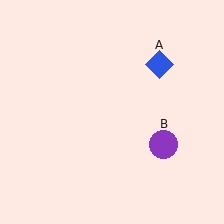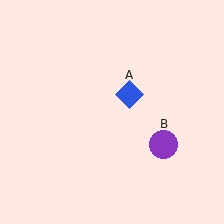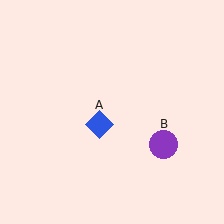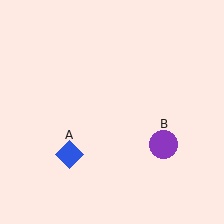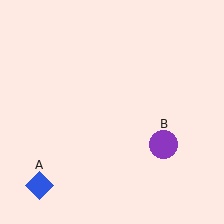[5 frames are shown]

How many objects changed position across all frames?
1 object changed position: blue diamond (object A).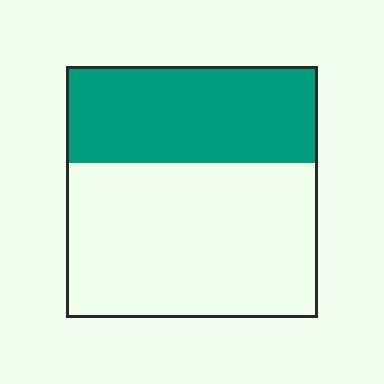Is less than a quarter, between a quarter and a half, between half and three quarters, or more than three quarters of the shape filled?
Between a quarter and a half.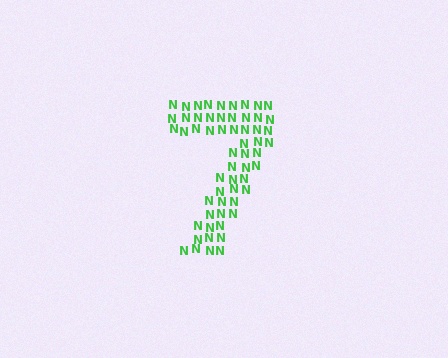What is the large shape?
The large shape is the digit 7.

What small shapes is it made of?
It is made of small letter N's.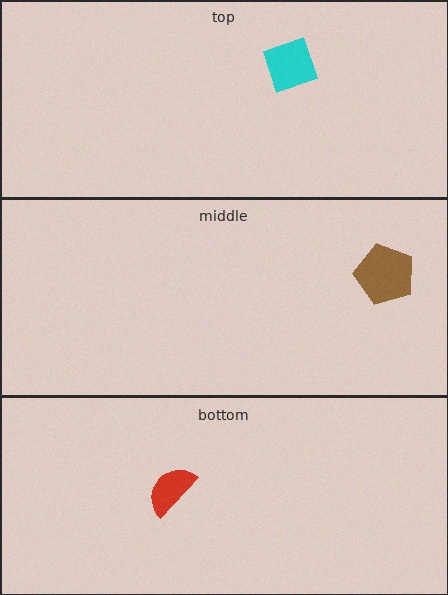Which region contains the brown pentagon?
The middle region.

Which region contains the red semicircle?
The bottom region.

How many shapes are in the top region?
1.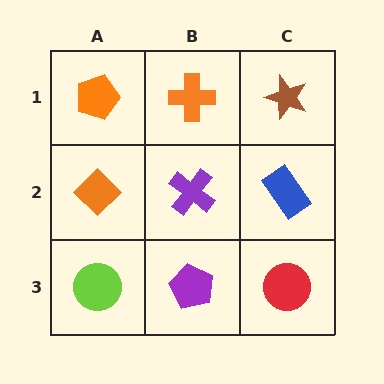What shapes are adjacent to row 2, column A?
An orange pentagon (row 1, column A), a lime circle (row 3, column A), a purple cross (row 2, column B).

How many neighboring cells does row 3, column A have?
2.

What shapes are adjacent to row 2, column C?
A brown star (row 1, column C), a red circle (row 3, column C), a purple cross (row 2, column B).